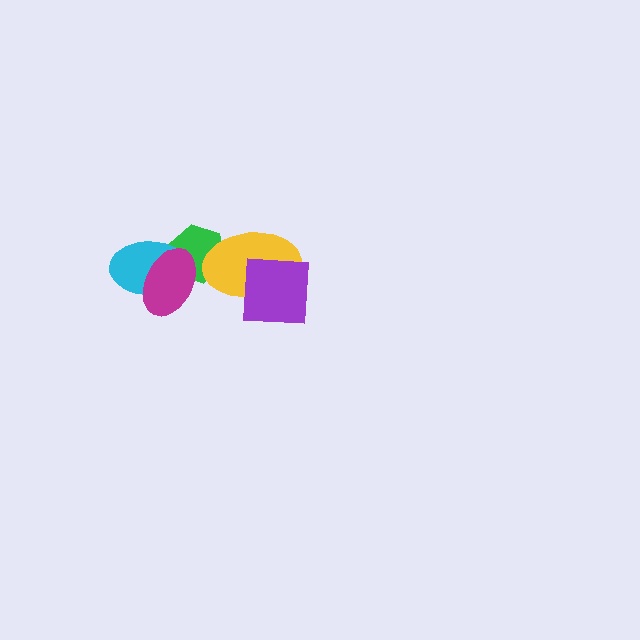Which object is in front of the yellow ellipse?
The purple square is in front of the yellow ellipse.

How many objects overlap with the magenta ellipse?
2 objects overlap with the magenta ellipse.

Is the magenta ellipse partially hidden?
No, no other shape covers it.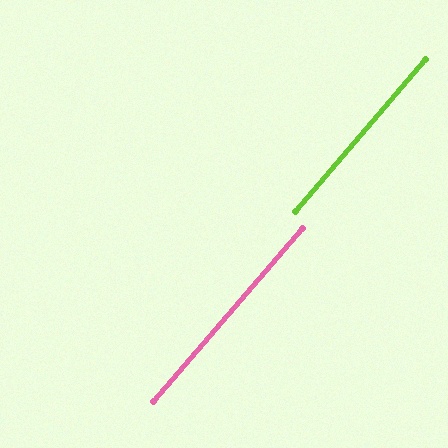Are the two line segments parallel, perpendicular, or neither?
Parallel — their directions differ by only 0.5°.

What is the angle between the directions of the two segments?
Approximately 0 degrees.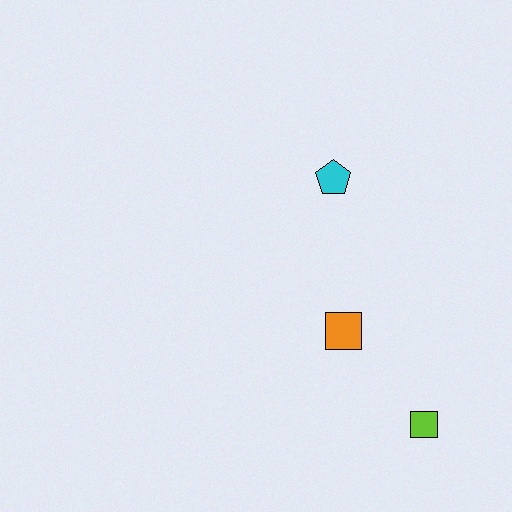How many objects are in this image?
There are 3 objects.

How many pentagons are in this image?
There is 1 pentagon.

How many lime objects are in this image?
There is 1 lime object.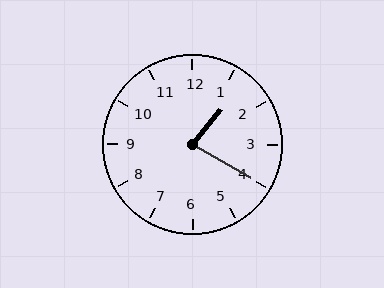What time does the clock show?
1:20.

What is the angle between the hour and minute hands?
Approximately 80 degrees.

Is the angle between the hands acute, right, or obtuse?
It is acute.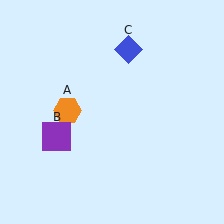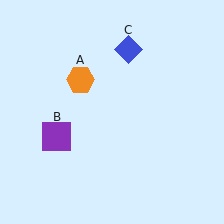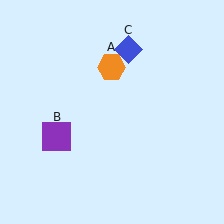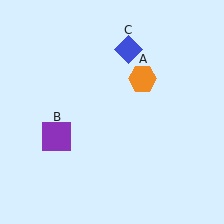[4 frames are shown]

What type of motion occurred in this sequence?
The orange hexagon (object A) rotated clockwise around the center of the scene.